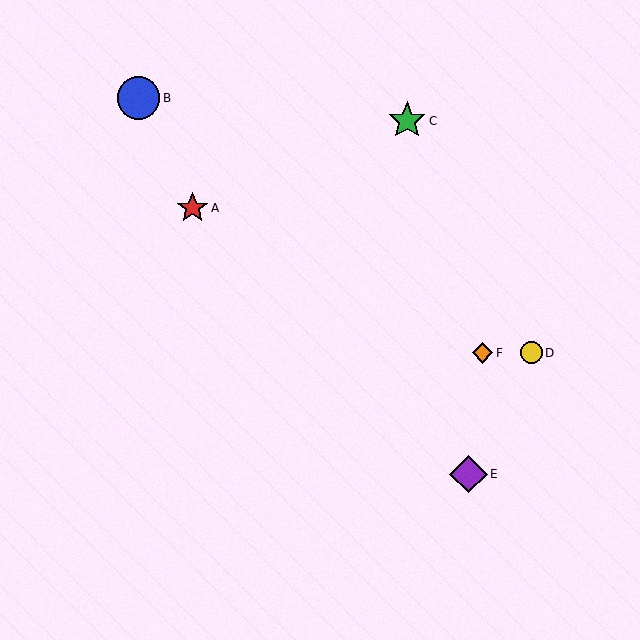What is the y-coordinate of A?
Object A is at y≈208.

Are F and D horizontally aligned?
Yes, both are at y≈353.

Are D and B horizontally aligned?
No, D is at y≈353 and B is at y≈98.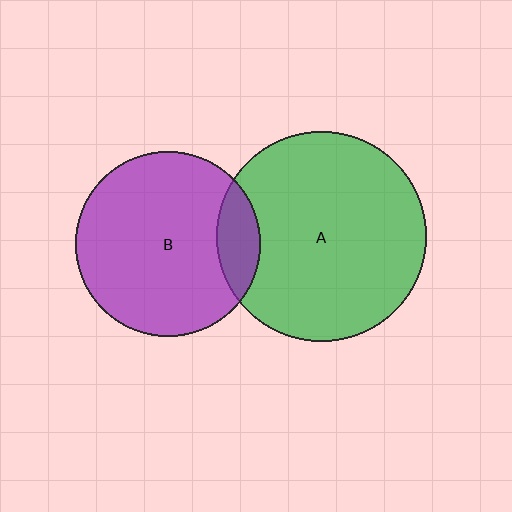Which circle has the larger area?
Circle A (green).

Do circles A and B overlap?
Yes.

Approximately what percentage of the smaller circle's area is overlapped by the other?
Approximately 15%.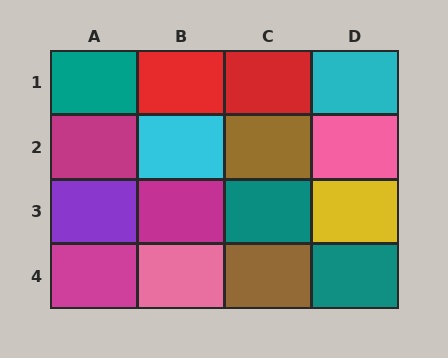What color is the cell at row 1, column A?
Teal.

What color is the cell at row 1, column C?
Red.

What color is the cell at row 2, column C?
Brown.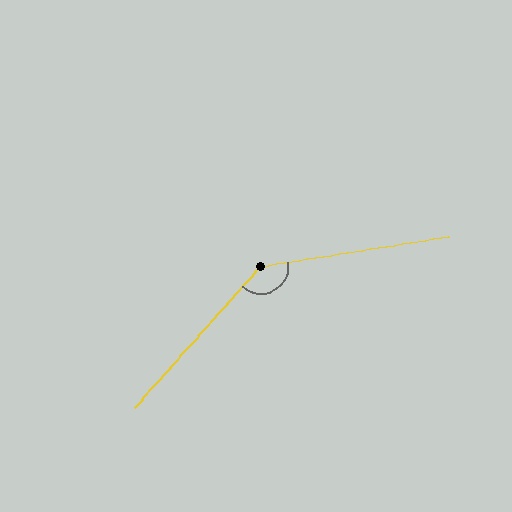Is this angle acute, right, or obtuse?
It is obtuse.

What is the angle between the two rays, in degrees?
Approximately 141 degrees.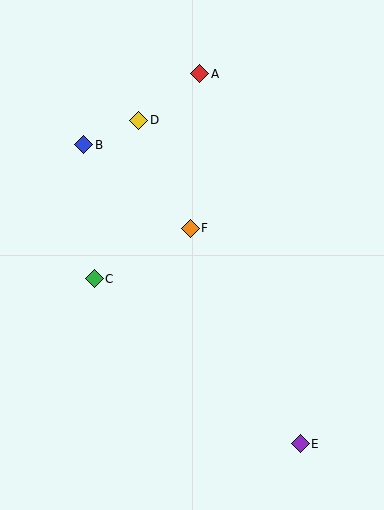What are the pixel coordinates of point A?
Point A is at (200, 74).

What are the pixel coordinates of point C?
Point C is at (94, 279).